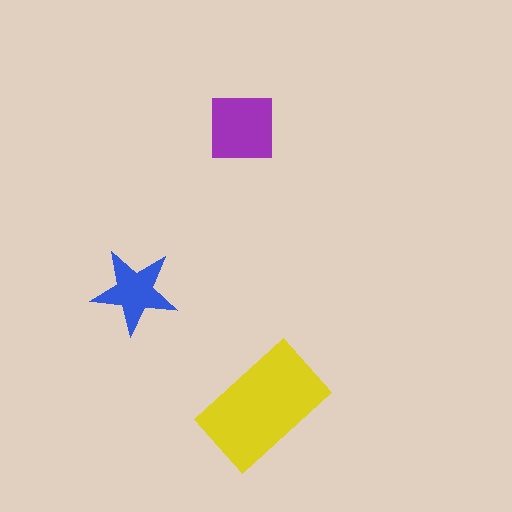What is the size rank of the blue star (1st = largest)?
3rd.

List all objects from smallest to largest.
The blue star, the purple square, the yellow rectangle.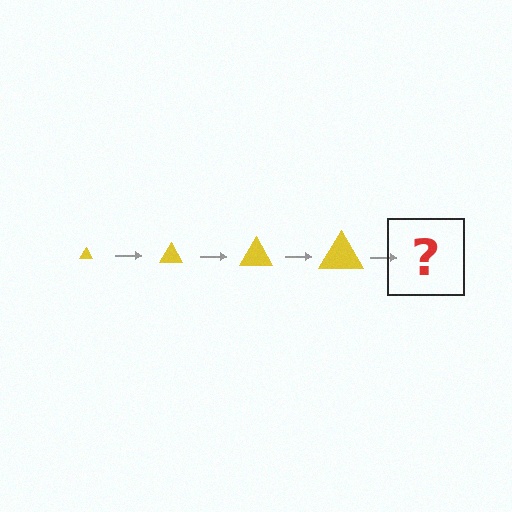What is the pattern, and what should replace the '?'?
The pattern is that the triangle gets progressively larger each step. The '?' should be a yellow triangle, larger than the previous one.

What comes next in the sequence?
The next element should be a yellow triangle, larger than the previous one.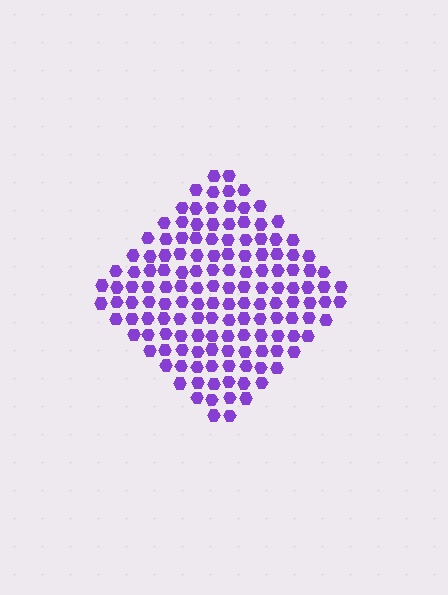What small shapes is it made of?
It is made of small hexagons.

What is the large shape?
The large shape is a diamond.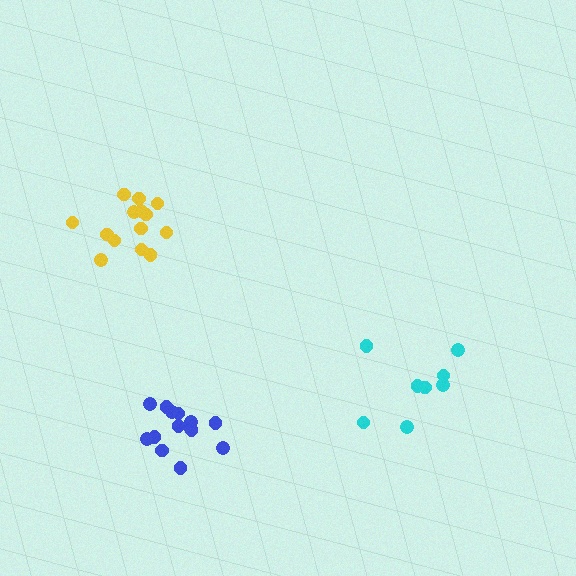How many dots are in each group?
Group 1: 14 dots, Group 2: 8 dots, Group 3: 14 dots (36 total).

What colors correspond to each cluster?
The clusters are colored: yellow, cyan, blue.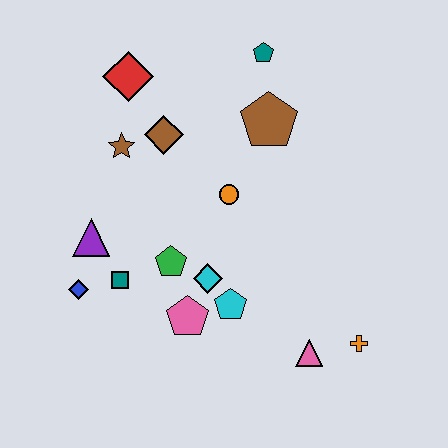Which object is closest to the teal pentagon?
The brown pentagon is closest to the teal pentagon.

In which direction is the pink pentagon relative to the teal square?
The pink pentagon is to the right of the teal square.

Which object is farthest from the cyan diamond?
The teal pentagon is farthest from the cyan diamond.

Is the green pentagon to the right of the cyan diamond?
No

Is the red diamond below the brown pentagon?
No